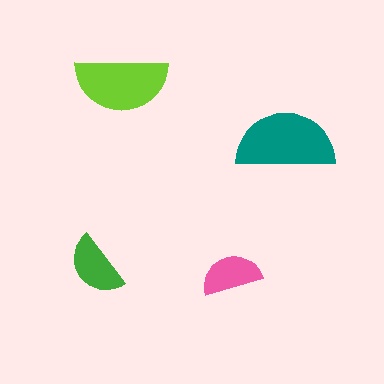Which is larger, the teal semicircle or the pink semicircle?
The teal one.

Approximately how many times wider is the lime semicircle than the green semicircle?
About 1.5 times wider.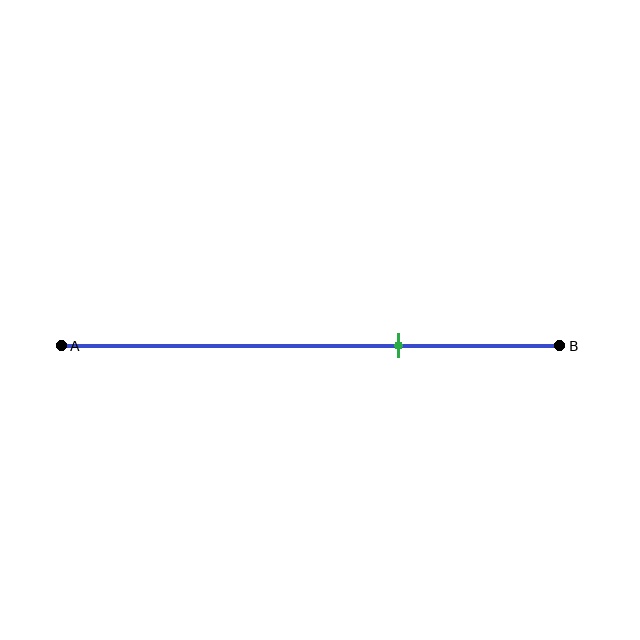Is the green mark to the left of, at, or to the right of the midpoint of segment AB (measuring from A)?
The green mark is to the right of the midpoint of segment AB.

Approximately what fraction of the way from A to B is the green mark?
The green mark is approximately 70% of the way from A to B.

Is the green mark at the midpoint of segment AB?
No, the mark is at about 70% from A, not at the 50% midpoint.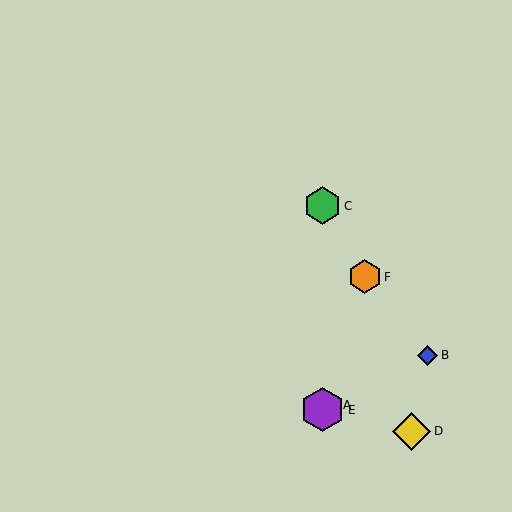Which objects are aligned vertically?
Objects A, C, E are aligned vertically.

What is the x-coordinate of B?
Object B is at x≈428.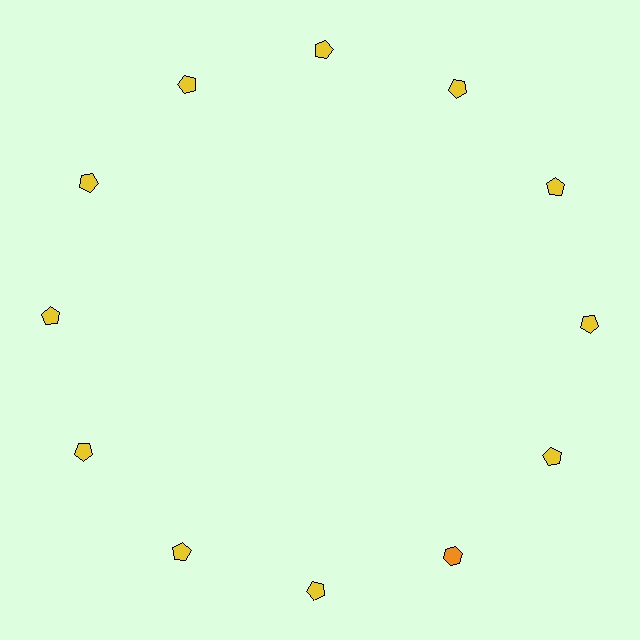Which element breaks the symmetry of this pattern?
The orange hexagon at roughly the 5 o'clock position breaks the symmetry. All other shapes are yellow pentagons.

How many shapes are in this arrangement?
There are 12 shapes arranged in a ring pattern.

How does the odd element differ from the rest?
It differs in both color (orange instead of yellow) and shape (hexagon instead of pentagon).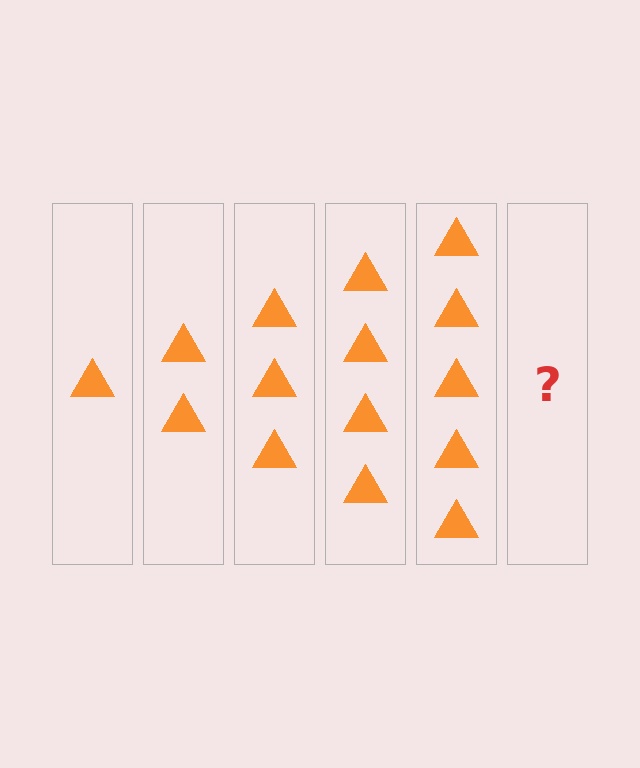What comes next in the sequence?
The next element should be 6 triangles.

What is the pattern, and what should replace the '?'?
The pattern is that each step adds one more triangle. The '?' should be 6 triangles.